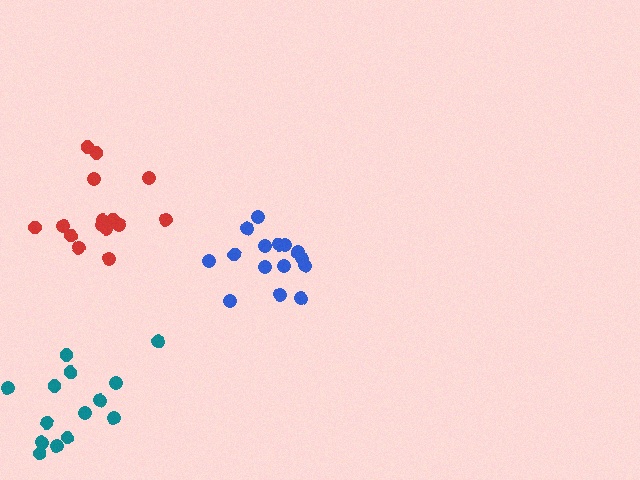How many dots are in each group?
Group 1: 15 dots, Group 2: 15 dots, Group 3: 14 dots (44 total).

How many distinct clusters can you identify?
There are 3 distinct clusters.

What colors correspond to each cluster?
The clusters are colored: red, blue, teal.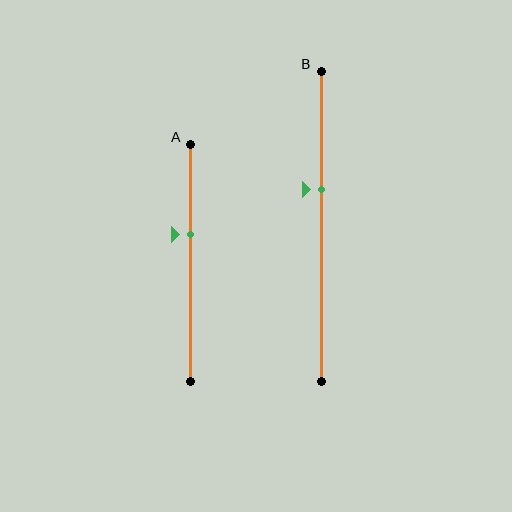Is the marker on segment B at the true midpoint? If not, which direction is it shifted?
No, the marker on segment B is shifted upward by about 12% of the segment length.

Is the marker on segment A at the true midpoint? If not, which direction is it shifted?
No, the marker on segment A is shifted upward by about 12% of the segment length.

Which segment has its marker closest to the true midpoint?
Segment B has its marker closest to the true midpoint.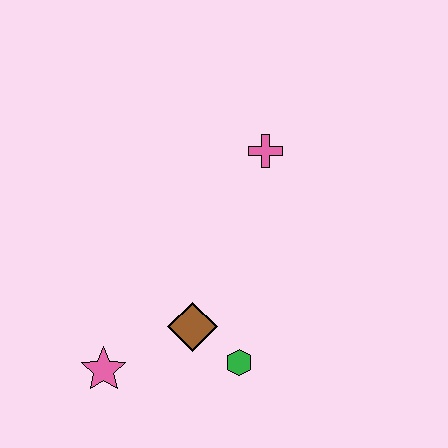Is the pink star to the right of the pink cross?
No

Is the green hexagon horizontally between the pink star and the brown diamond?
No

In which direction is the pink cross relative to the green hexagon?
The pink cross is above the green hexagon.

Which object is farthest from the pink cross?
The pink star is farthest from the pink cross.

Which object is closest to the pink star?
The brown diamond is closest to the pink star.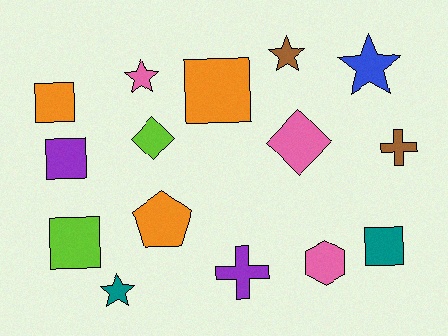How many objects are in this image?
There are 15 objects.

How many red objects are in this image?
There are no red objects.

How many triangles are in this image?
There are no triangles.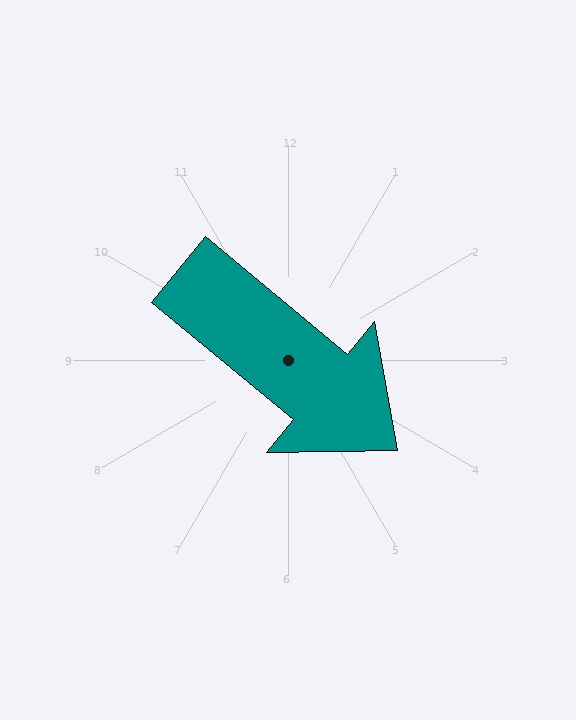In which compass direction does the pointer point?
Southeast.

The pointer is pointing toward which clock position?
Roughly 4 o'clock.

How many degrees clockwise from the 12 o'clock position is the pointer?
Approximately 129 degrees.